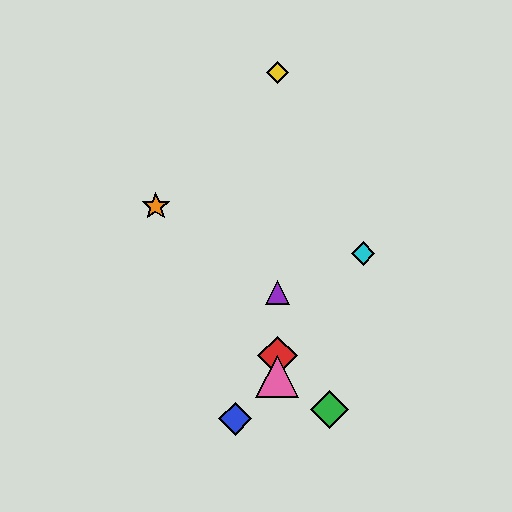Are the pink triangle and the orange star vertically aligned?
No, the pink triangle is at x≈277 and the orange star is at x≈156.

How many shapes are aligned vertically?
4 shapes (the red diamond, the yellow diamond, the purple triangle, the pink triangle) are aligned vertically.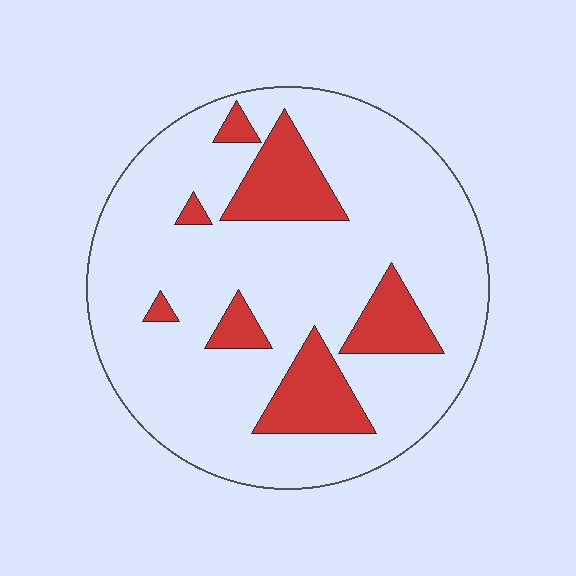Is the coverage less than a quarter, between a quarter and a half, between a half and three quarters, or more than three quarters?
Less than a quarter.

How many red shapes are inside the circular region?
7.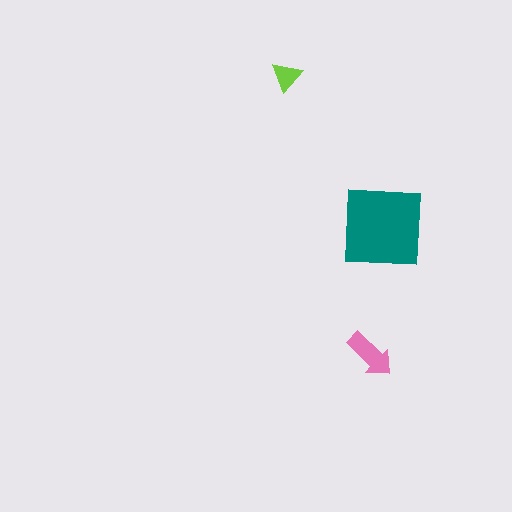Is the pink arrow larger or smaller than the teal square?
Smaller.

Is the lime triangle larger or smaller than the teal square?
Smaller.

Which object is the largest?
The teal square.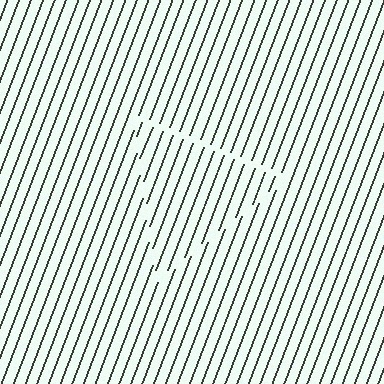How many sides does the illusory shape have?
3 sides — the line-ends trace a triangle.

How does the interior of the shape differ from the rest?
The interior of the shape contains the same grating, shifted by half a period — the contour is defined by the phase discontinuity where line-ends from the inner and outer gratings abut.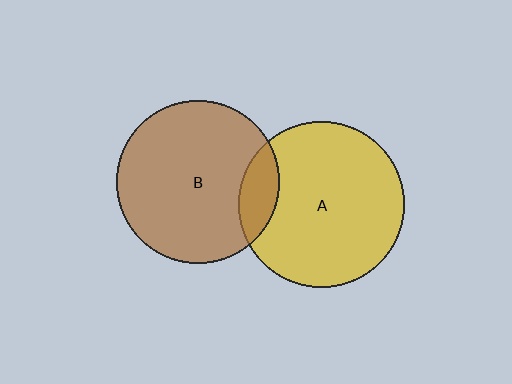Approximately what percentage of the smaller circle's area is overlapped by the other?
Approximately 15%.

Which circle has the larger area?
Circle A (yellow).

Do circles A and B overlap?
Yes.